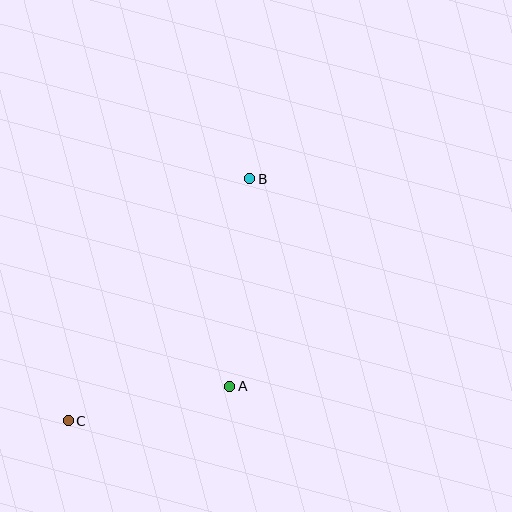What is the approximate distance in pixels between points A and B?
The distance between A and B is approximately 208 pixels.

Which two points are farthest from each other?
Points B and C are farthest from each other.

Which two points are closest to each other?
Points A and C are closest to each other.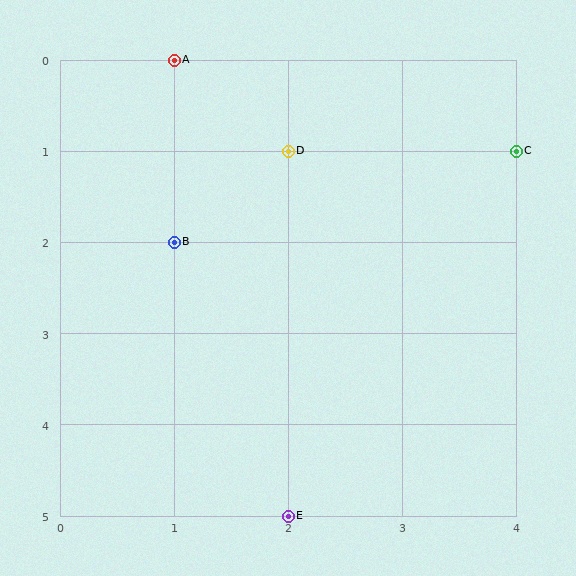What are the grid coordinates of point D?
Point D is at grid coordinates (2, 1).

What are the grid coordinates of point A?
Point A is at grid coordinates (1, 0).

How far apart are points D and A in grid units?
Points D and A are 1 column and 1 row apart (about 1.4 grid units diagonally).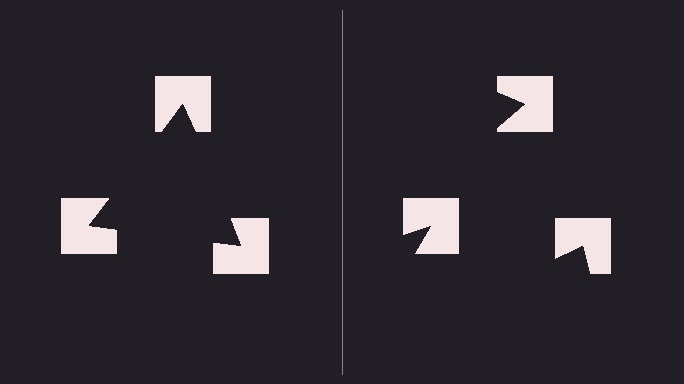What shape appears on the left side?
An illusory triangle.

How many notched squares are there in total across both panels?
6 — 3 on each side.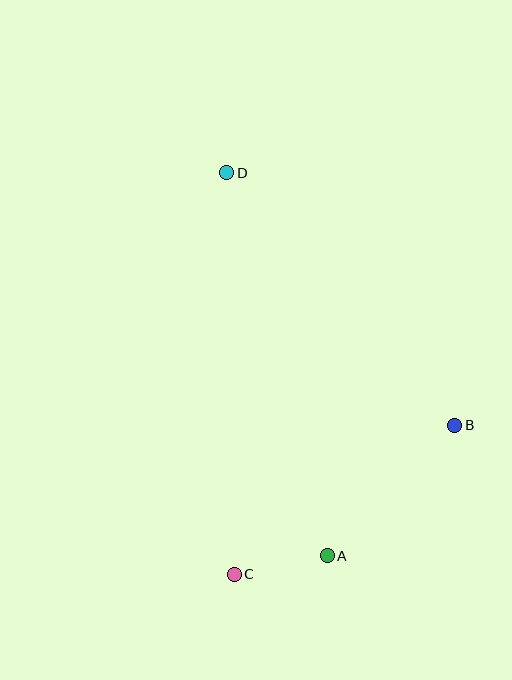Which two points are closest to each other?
Points A and C are closest to each other.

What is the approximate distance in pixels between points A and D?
The distance between A and D is approximately 396 pixels.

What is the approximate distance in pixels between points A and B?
The distance between A and B is approximately 182 pixels.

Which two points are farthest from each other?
Points C and D are farthest from each other.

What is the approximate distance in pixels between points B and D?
The distance between B and D is approximately 340 pixels.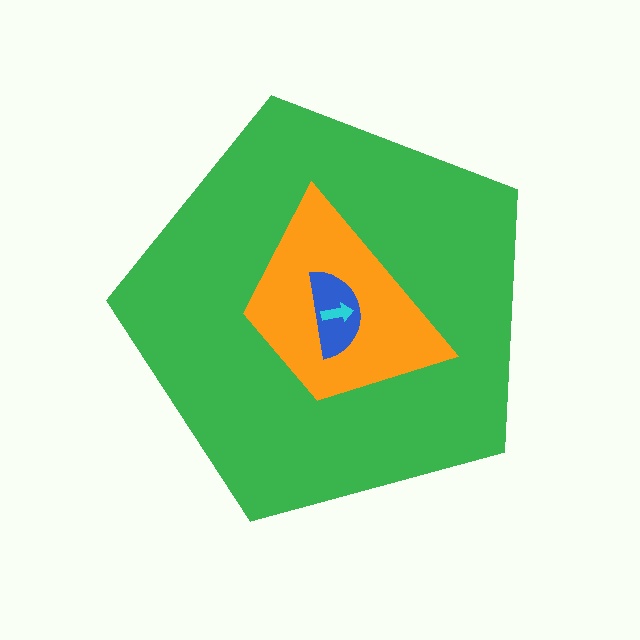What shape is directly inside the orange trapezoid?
The blue semicircle.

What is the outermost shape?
The green pentagon.